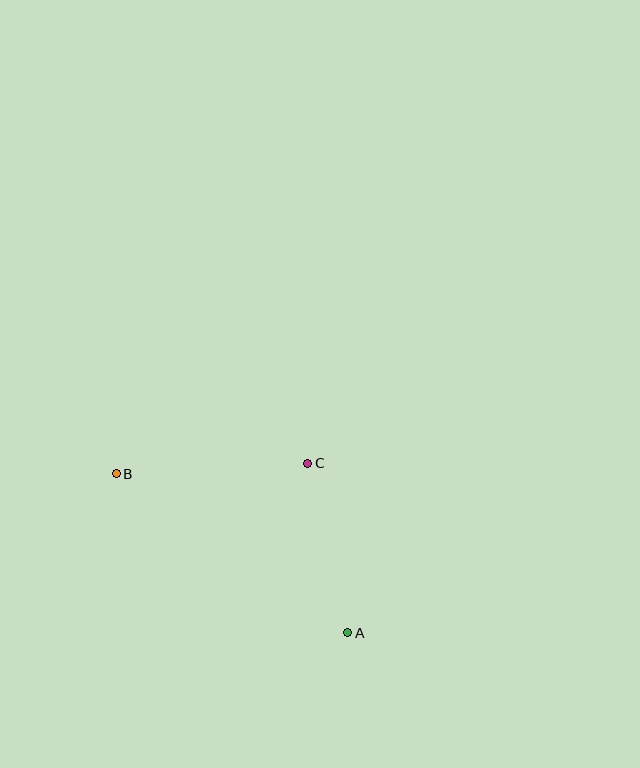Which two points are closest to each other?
Points A and C are closest to each other.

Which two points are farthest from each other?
Points A and B are farthest from each other.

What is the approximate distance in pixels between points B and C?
The distance between B and C is approximately 191 pixels.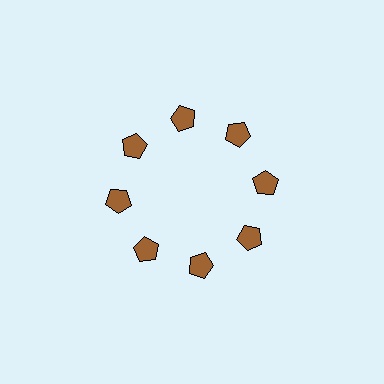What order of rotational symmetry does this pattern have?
This pattern has 8-fold rotational symmetry.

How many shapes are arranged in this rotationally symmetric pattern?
There are 8 shapes, arranged in 8 groups of 1.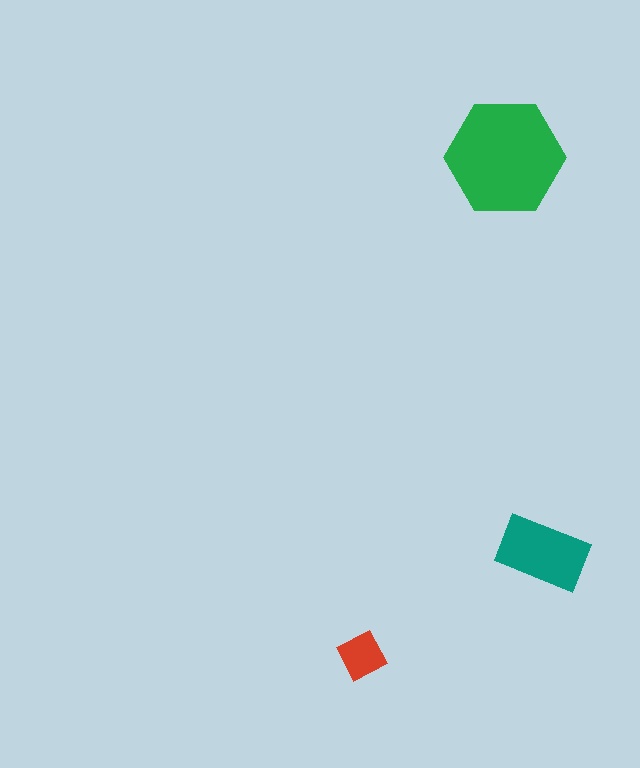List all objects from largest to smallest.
The green hexagon, the teal rectangle, the red diamond.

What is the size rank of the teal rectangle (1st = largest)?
2nd.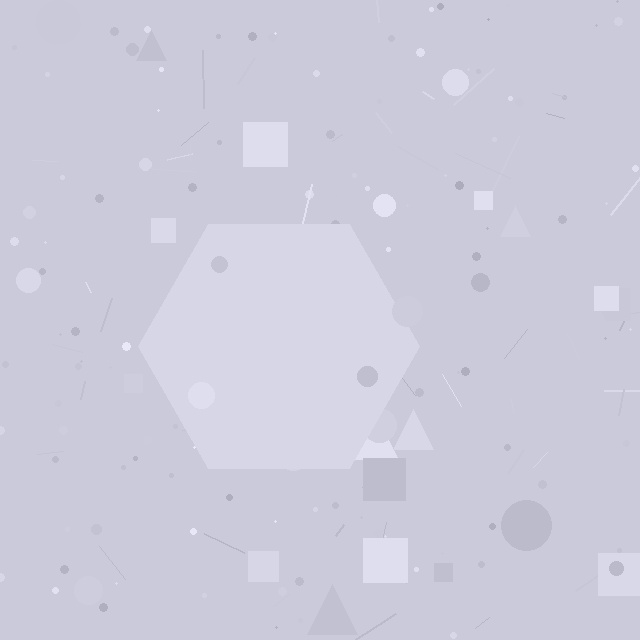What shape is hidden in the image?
A hexagon is hidden in the image.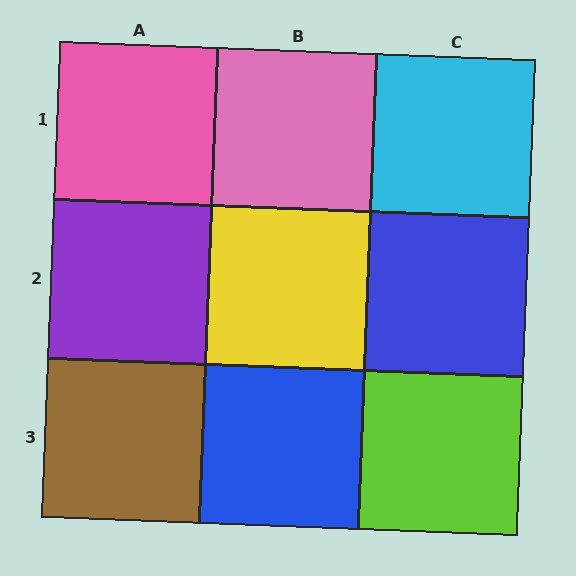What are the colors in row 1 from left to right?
Pink, pink, cyan.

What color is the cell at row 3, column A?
Brown.